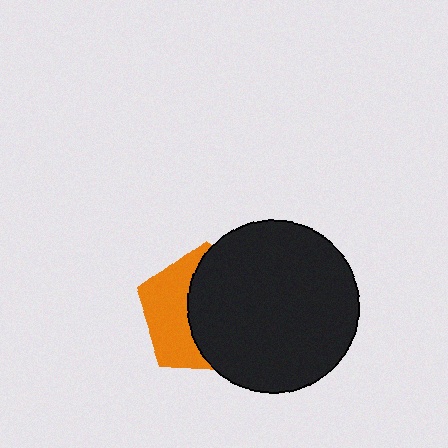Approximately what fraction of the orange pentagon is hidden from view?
Roughly 58% of the orange pentagon is hidden behind the black circle.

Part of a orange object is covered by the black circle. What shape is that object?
It is a pentagon.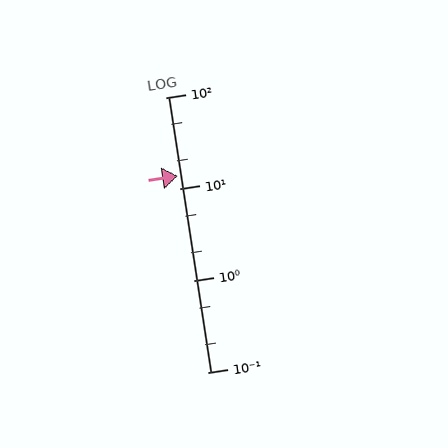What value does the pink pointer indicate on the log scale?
The pointer indicates approximately 14.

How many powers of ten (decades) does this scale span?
The scale spans 3 decades, from 0.1 to 100.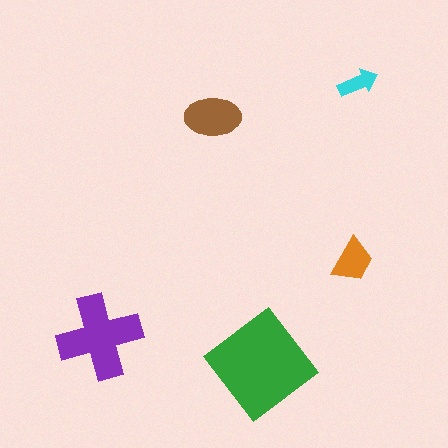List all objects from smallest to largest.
The cyan arrow, the orange trapezoid, the brown ellipse, the purple cross, the green diamond.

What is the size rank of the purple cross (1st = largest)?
2nd.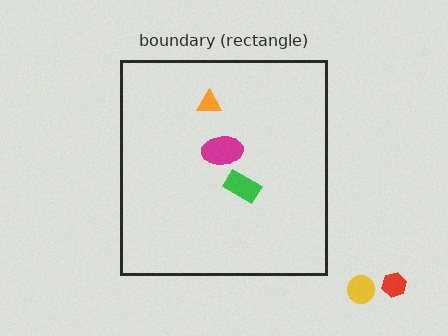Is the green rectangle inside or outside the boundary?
Inside.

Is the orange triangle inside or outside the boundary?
Inside.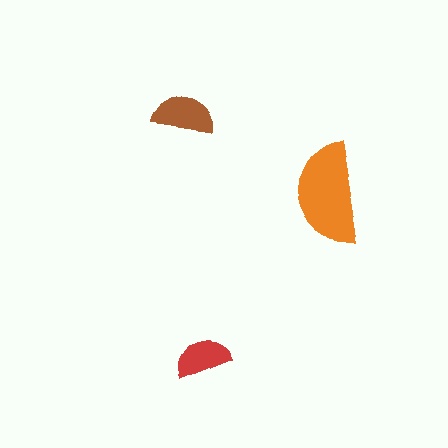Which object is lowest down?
The red semicircle is bottommost.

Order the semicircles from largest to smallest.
the orange one, the brown one, the red one.